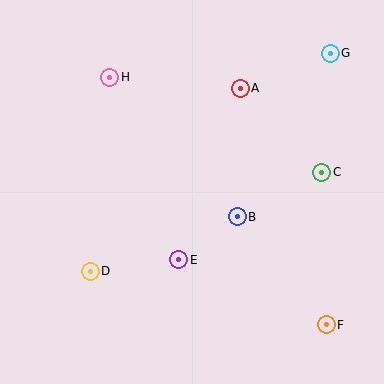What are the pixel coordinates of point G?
Point G is at (330, 53).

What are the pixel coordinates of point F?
Point F is at (326, 325).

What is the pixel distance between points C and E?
The distance between C and E is 168 pixels.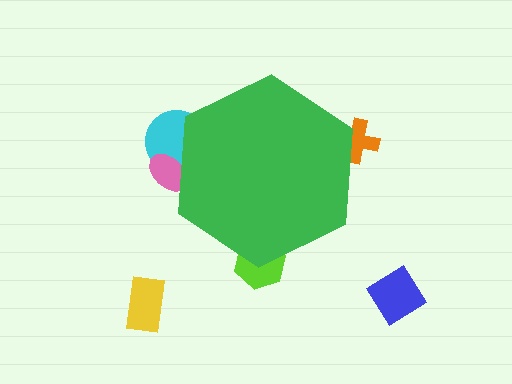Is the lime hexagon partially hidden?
Yes, the lime hexagon is partially hidden behind the green hexagon.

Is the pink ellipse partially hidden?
Yes, the pink ellipse is partially hidden behind the green hexagon.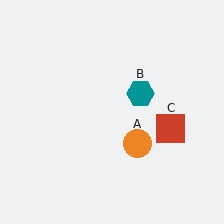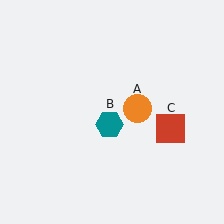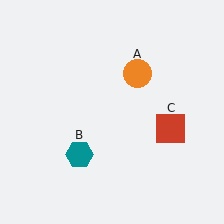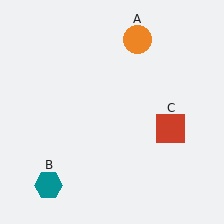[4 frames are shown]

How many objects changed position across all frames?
2 objects changed position: orange circle (object A), teal hexagon (object B).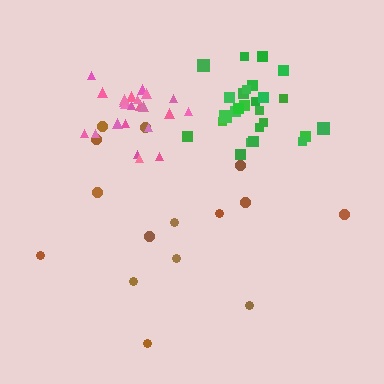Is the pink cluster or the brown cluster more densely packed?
Pink.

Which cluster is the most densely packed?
Pink.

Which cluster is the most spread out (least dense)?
Brown.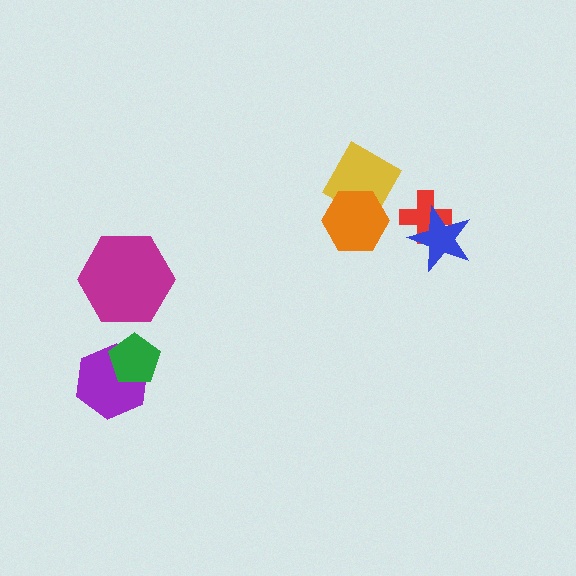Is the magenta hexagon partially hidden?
No, no other shape covers it.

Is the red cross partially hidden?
Yes, it is partially covered by another shape.